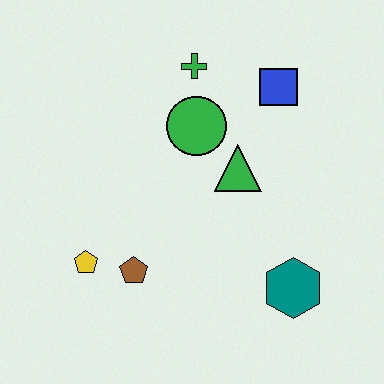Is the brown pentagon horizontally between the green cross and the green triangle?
No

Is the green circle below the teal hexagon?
No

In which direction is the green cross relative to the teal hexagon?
The green cross is above the teal hexagon.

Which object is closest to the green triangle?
The green circle is closest to the green triangle.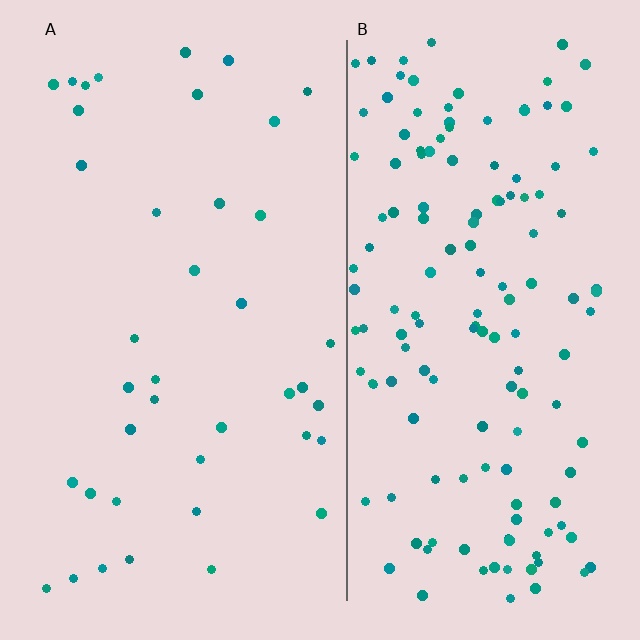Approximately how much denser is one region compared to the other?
Approximately 3.7× — region B over region A.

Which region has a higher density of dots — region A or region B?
B (the right).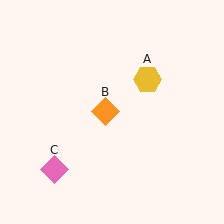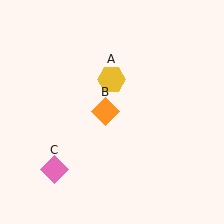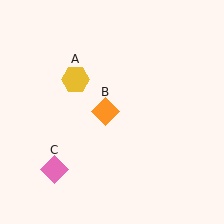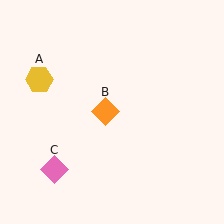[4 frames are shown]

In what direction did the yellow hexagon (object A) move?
The yellow hexagon (object A) moved left.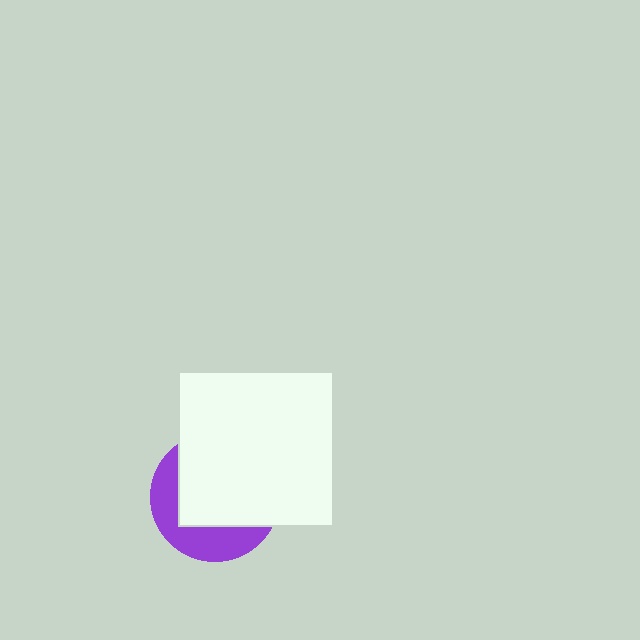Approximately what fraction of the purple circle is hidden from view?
Roughly 65% of the purple circle is hidden behind the white square.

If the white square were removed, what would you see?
You would see the complete purple circle.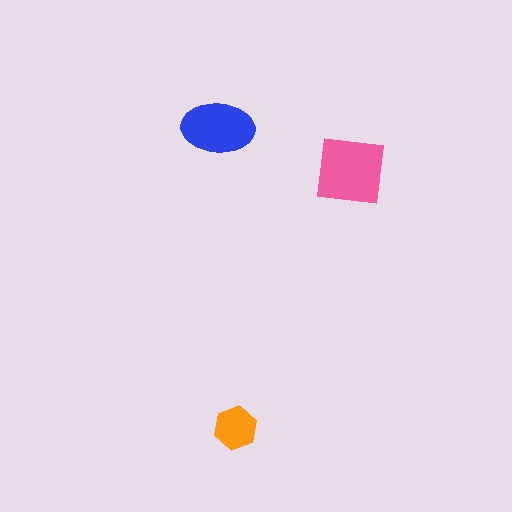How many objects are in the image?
There are 3 objects in the image.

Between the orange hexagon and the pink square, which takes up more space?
The pink square.